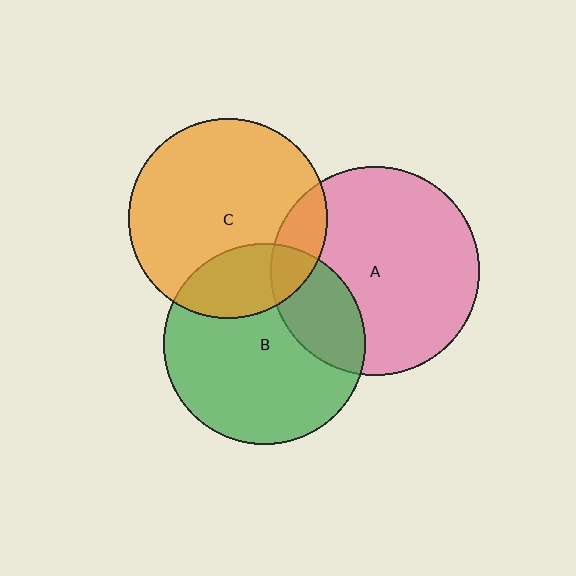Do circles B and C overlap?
Yes.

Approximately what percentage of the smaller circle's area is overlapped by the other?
Approximately 25%.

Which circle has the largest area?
Circle A (pink).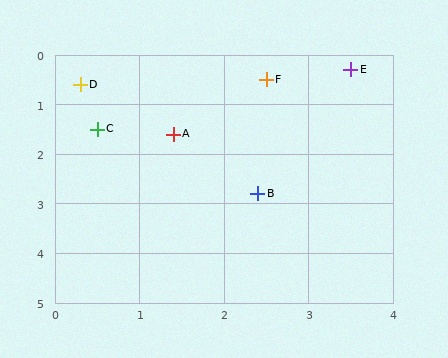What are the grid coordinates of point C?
Point C is at approximately (0.5, 1.5).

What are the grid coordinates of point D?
Point D is at approximately (0.3, 0.6).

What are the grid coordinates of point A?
Point A is at approximately (1.4, 1.6).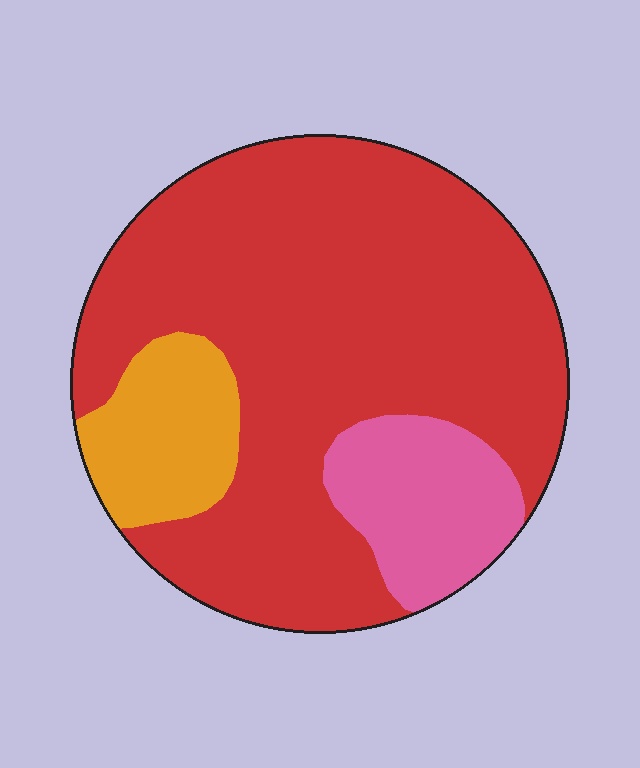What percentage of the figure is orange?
Orange takes up about one eighth (1/8) of the figure.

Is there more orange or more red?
Red.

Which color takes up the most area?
Red, at roughly 75%.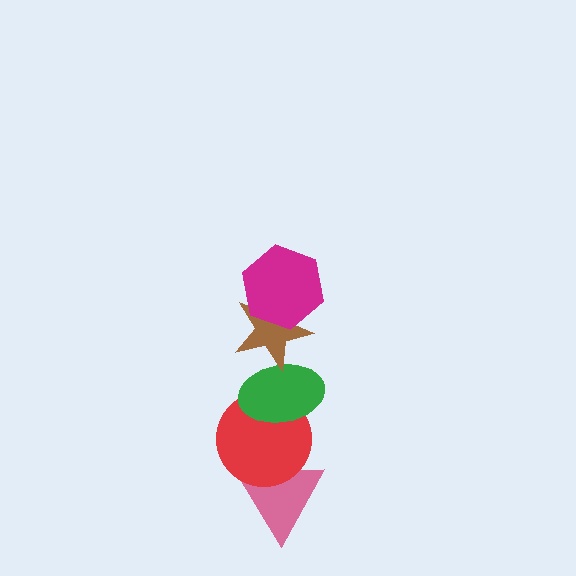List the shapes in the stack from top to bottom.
From top to bottom: the magenta hexagon, the brown star, the green ellipse, the red circle, the pink triangle.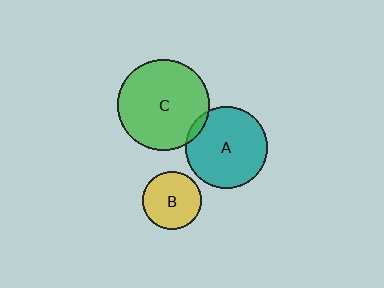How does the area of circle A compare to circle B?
Approximately 2.0 times.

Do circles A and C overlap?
Yes.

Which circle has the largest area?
Circle C (green).